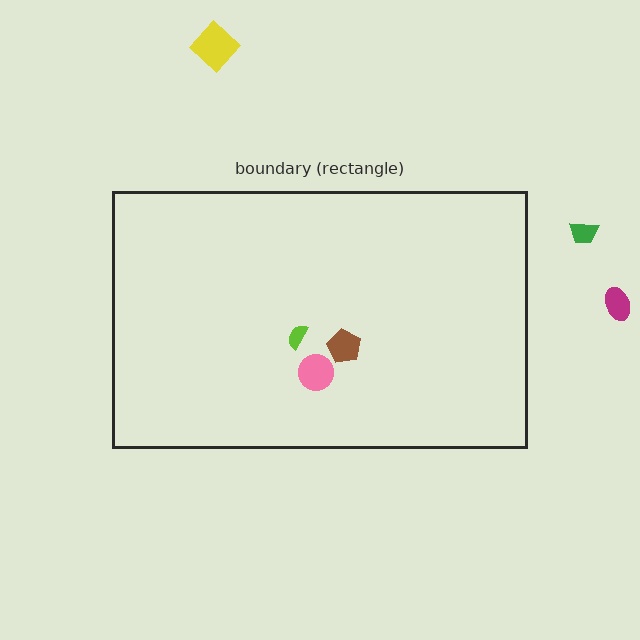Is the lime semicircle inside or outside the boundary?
Inside.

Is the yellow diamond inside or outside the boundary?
Outside.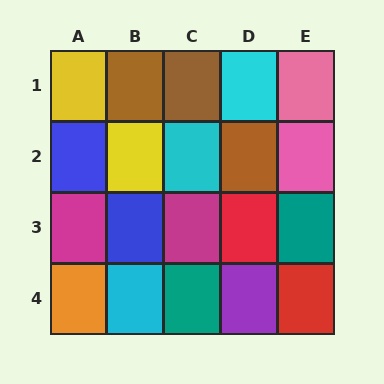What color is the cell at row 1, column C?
Brown.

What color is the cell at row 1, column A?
Yellow.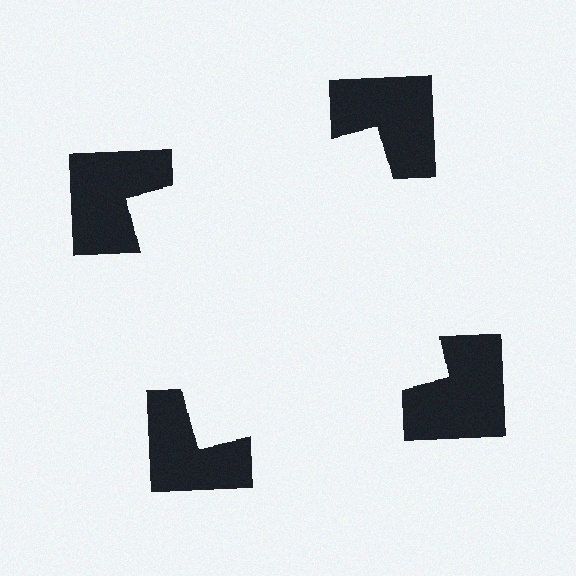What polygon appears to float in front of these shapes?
An illusory square — its edges are inferred from the aligned wedge cuts in the notched squares, not physically drawn.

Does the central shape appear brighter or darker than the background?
It typically appears slightly brighter than the background, even though no actual brightness change is drawn.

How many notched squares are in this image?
There are 4 — one at each vertex of the illusory square.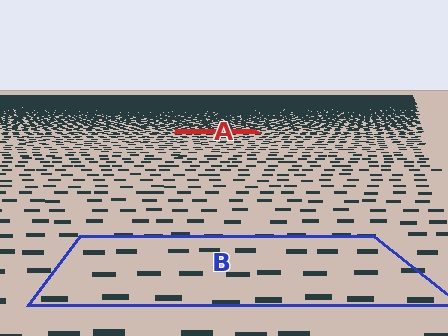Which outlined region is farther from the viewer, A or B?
Region A is farther from the viewer — the texture elements inside it appear smaller and more densely packed.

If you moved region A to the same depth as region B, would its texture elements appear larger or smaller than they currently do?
They would appear larger. At a closer depth, the same texture elements are projected at a bigger on-screen size.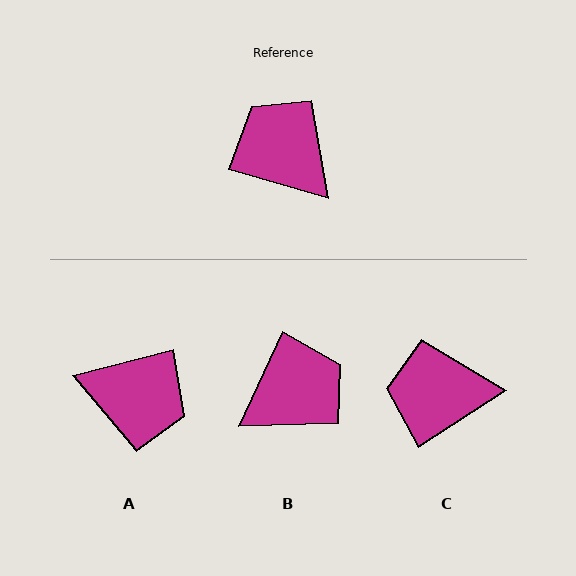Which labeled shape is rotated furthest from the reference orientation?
A, about 150 degrees away.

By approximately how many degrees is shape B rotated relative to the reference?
Approximately 99 degrees clockwise.